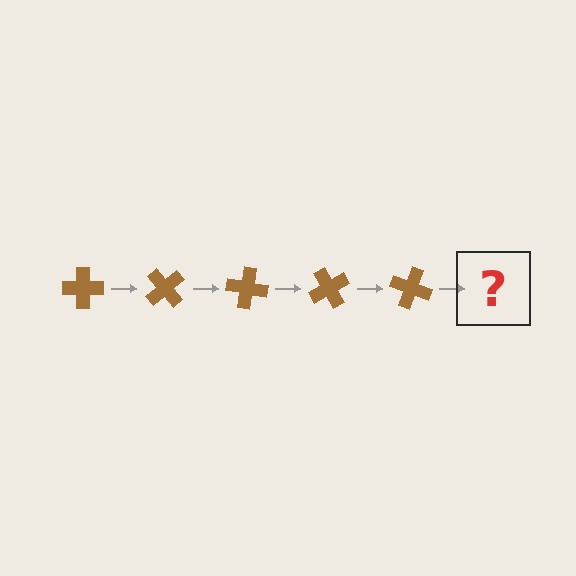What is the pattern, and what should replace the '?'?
The pattern is that the cross rotates 50 degrees each step. The '?' should be a brown cross rotated 250 degrees.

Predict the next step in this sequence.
The next step is a brown cross rotated 250 degrees.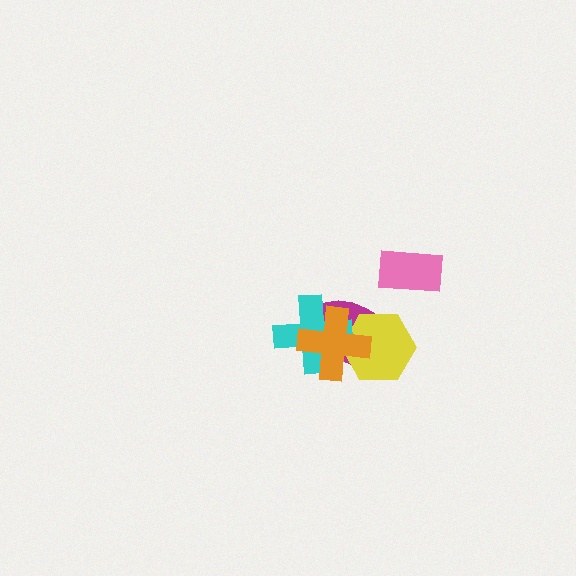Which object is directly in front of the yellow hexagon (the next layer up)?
The cyan cross is directly in front of the yellow hexagon.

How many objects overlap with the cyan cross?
3 objects overlap with the cyan cross.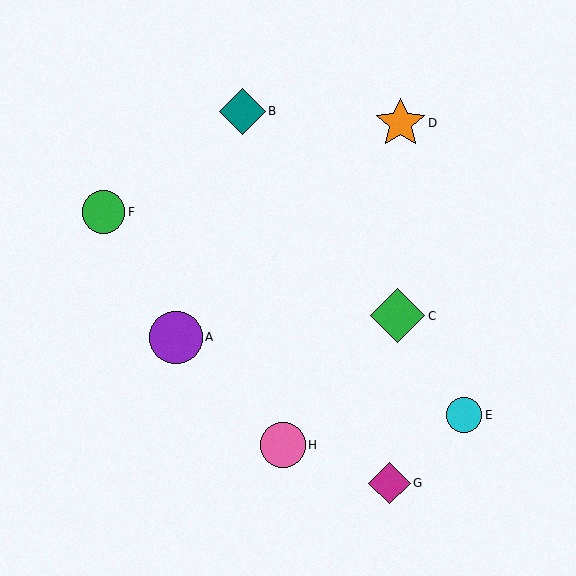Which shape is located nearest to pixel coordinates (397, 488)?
The magenta diamond (labeled G) at (390, 483) is nearest to that location.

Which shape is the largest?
The green diamond (labeled C) is the largest.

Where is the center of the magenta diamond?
The center of the magenta diamond is at (390, 483).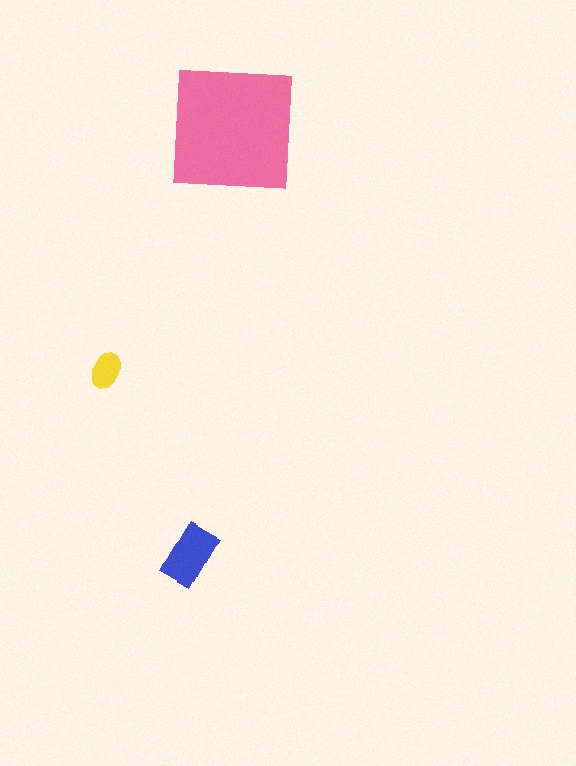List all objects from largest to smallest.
The pink square, the blue rectangle, the yellow ellipse.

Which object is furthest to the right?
The pink square is rightmost.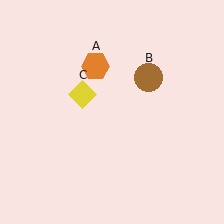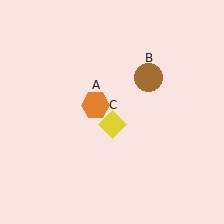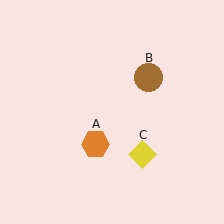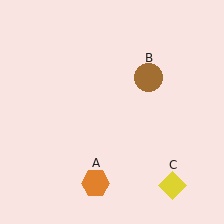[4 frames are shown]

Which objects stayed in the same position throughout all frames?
Brown circle (object B) remained stationary.